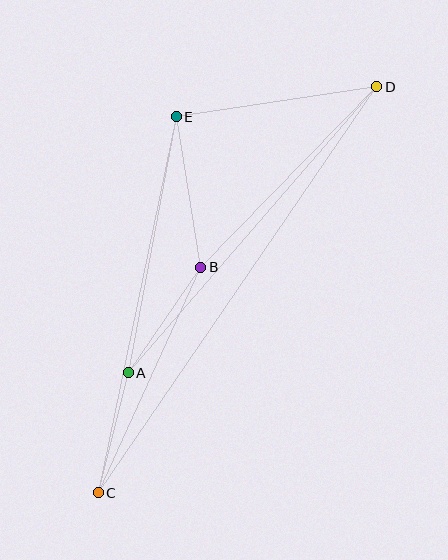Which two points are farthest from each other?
Points C and D are farthest from each other.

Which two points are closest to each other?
Points A and C are closest to each other.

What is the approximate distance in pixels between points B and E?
The distance between B and E is approximately 152 pixels.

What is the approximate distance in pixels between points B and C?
The distance between B and C is approximately 248 pixels.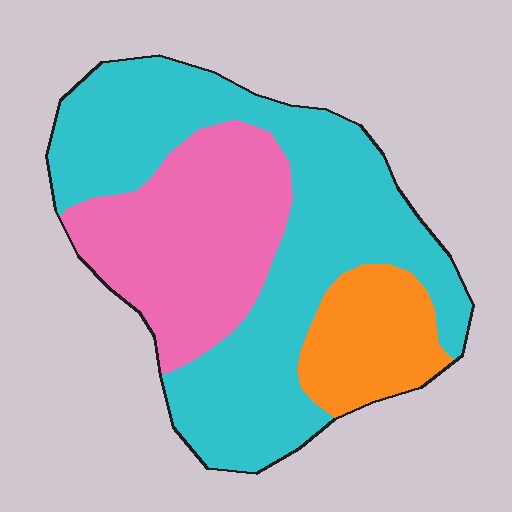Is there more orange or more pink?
Pink.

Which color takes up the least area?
Orange, at roughly 15%.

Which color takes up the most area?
Cyan, at roughly 55%.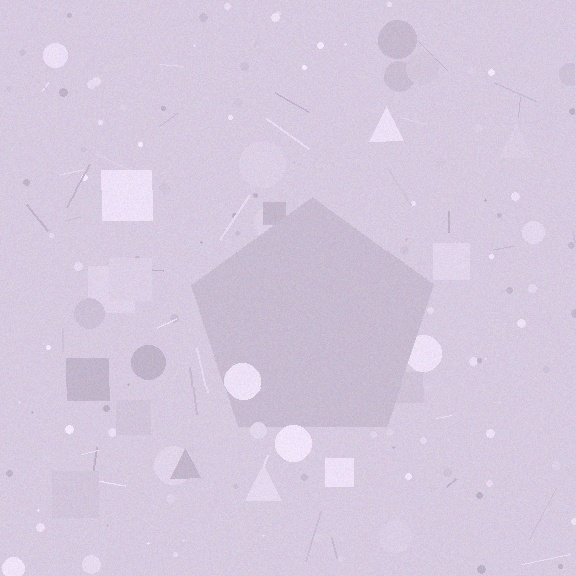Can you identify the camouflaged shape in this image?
The camouflaged shape is a pentagon.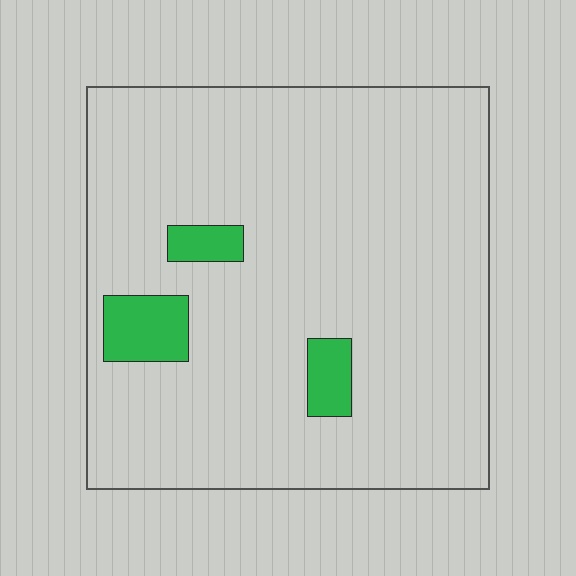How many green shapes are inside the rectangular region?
3.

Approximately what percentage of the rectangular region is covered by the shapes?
Approximately 5%.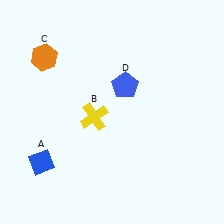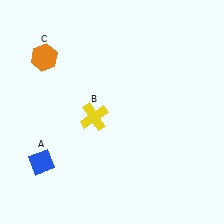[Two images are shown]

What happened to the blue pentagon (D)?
The blue pentagon (D) was removed in Image 2. It was in the top-right area of Image 1.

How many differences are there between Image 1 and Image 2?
There is 1 difference between the two images.